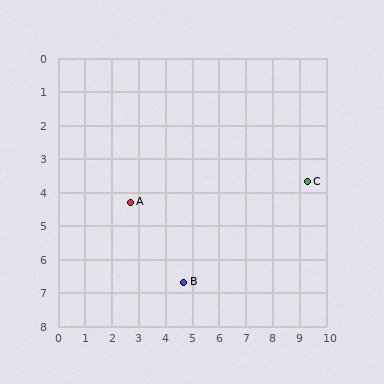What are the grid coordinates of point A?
Point A is at approximately (2.7, 4.3).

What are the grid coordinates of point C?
Point C is at approximately (9.3, 3.7).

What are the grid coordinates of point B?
Point B is at approximately (4.7, 6.7).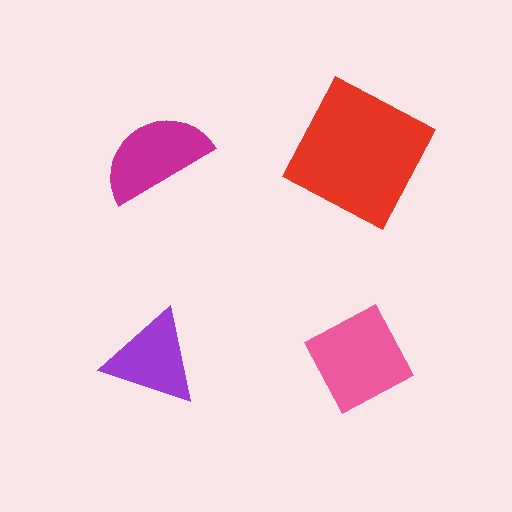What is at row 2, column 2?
A pink diamond.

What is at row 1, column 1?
A magenta semicircle.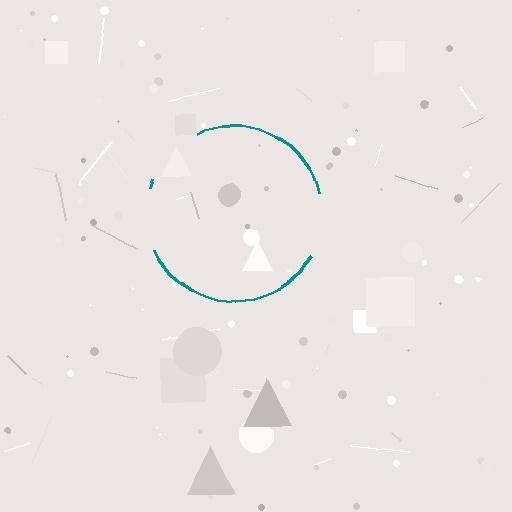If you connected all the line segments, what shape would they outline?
They would outline a circle.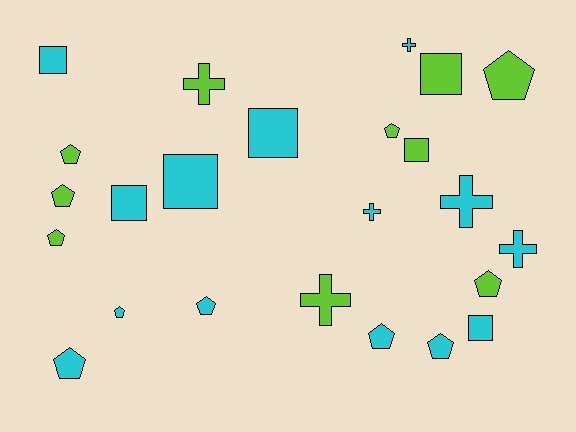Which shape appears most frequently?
Pentagon, with 11 objects.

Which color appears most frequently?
Cyan, with 14 objects.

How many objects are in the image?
There are 24 objects.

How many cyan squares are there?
There are 5 cyan squares.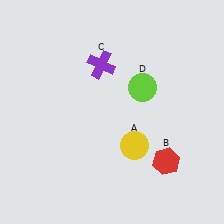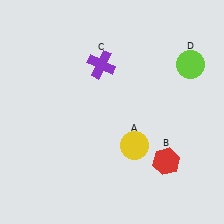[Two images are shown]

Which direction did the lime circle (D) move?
The lime circle (D) moved right.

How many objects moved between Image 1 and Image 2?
1 object moved between the two images.